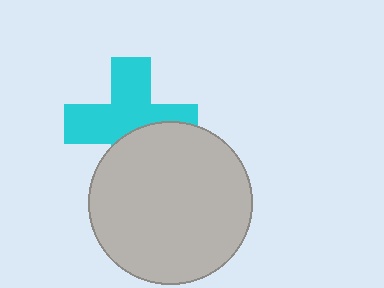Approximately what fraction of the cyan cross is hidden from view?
Roughly 37% of the cyan cross is hidden behind the light gray circle.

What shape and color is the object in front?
The object in front is a light gray circle.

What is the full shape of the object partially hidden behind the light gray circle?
The partially hidden object is a cyan cross.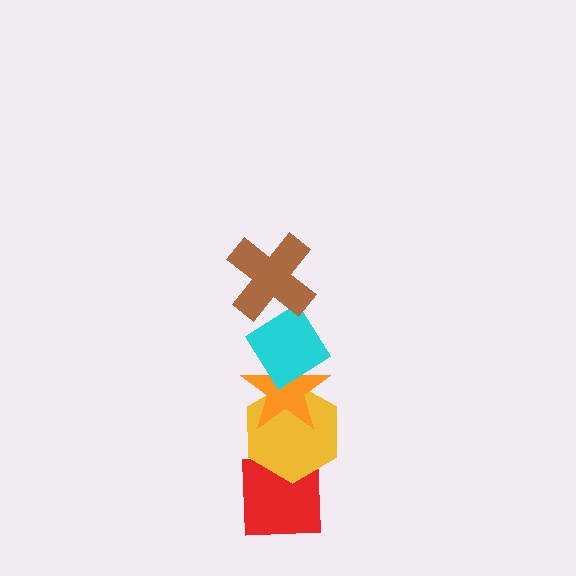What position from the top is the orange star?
The orange star is 3rd from the top.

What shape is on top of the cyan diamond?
The brown cross is on top of the cyan diamond.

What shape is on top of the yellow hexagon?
The orange star is on top of the yellow hexagon.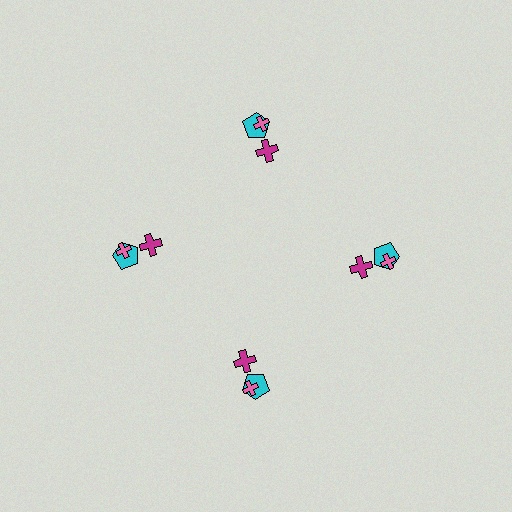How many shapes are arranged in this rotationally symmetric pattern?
There are 12 shapes, arranged in 4 groups of 3.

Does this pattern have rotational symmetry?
Yes, this pattern has 4-fold rotational symmetry. It looks the same after rotating 90 degrees around the center.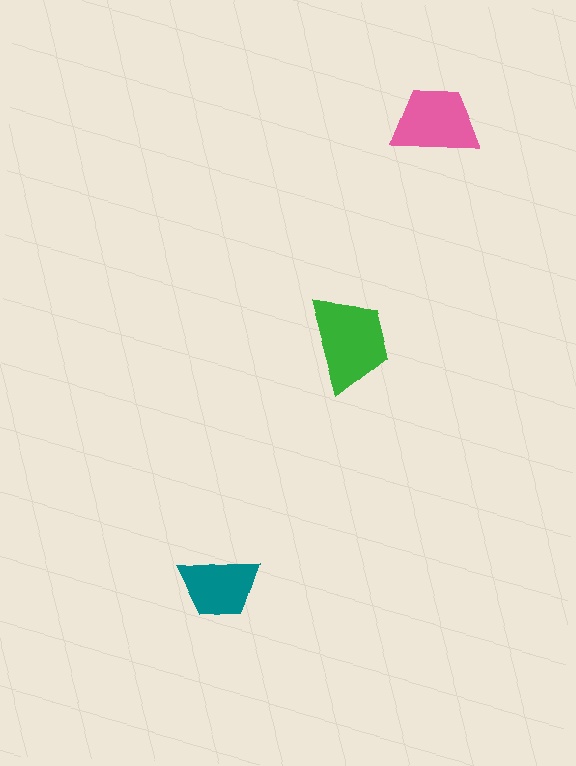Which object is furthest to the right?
The pink trapezoid is rightmost.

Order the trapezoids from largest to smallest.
the green one, the pink one, the teal one.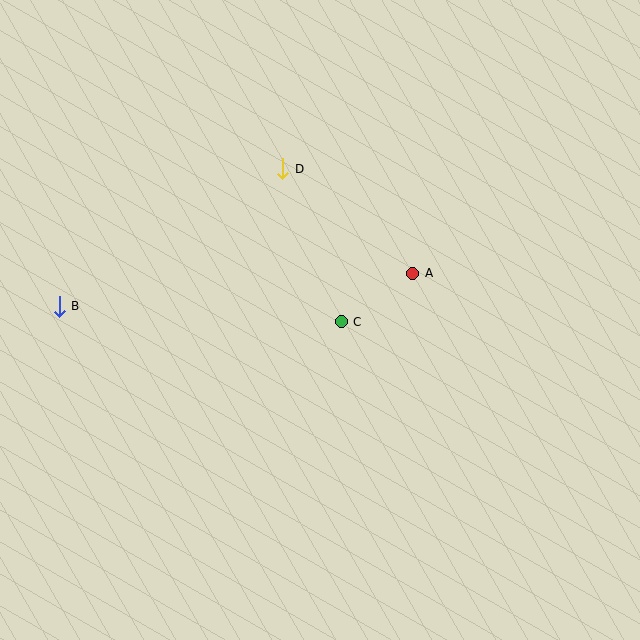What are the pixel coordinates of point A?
Point A is at (413, 273).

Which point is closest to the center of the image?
Point C at (341, 322) is closest to the center.